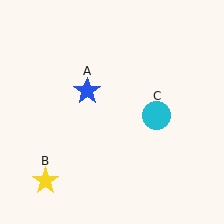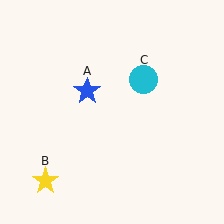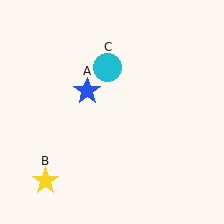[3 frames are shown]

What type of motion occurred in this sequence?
The cyan circle (object C) rotated counterclockwise around the center of the scene.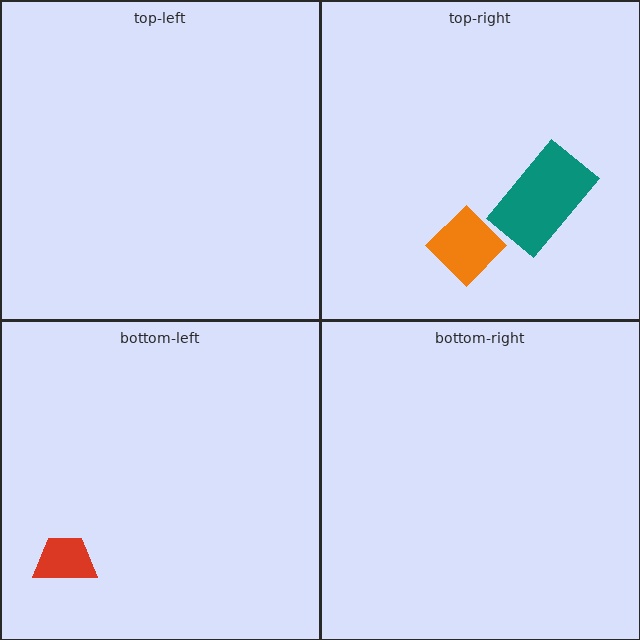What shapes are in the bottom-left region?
The red trapezoid.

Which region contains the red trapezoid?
The bottom-left region.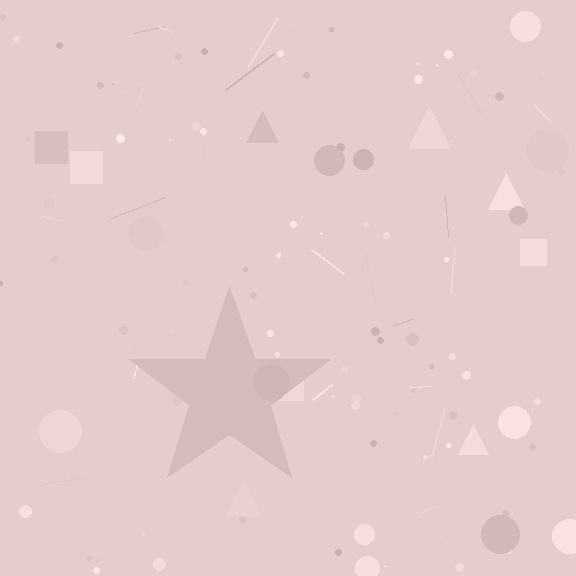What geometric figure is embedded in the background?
A star is embedded in the background.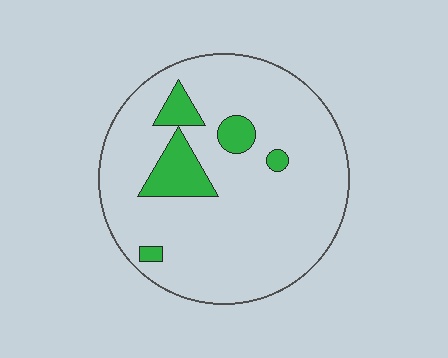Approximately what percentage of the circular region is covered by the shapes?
Approximately 15%.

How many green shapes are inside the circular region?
5.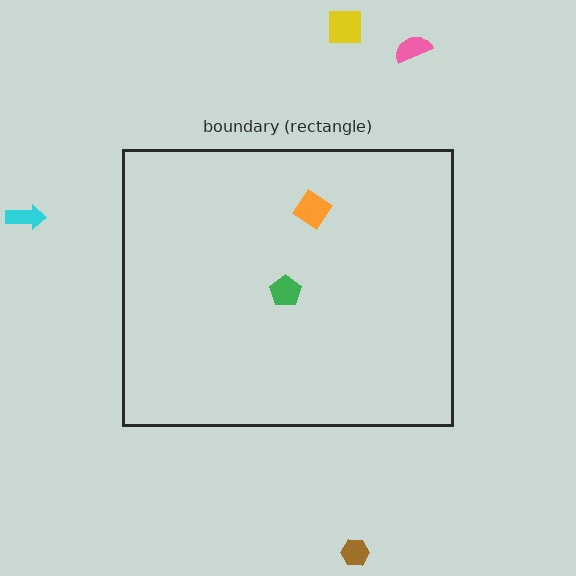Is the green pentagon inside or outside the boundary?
Inside.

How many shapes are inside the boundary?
2 inside, 4 outside.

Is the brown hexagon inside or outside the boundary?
Outside.